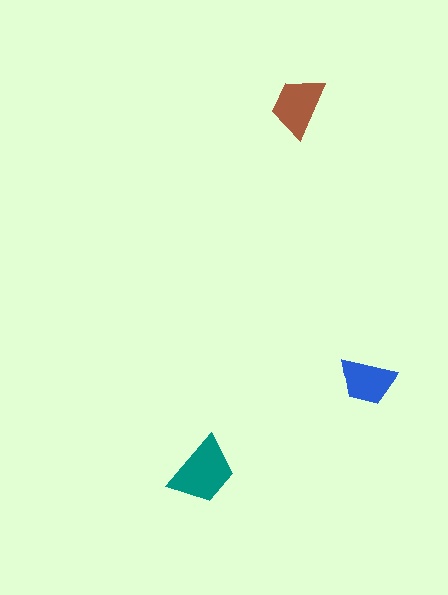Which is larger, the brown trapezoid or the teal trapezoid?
The teal one.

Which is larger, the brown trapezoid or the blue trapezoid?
The brown one.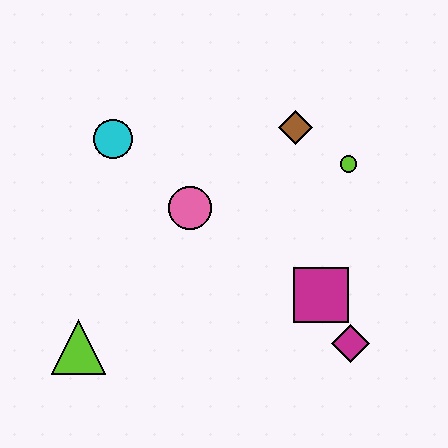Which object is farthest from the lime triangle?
The lime circle is farthest from the lime triangle.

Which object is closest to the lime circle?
The brown diamond is closest to the lime circle.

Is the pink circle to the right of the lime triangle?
Yes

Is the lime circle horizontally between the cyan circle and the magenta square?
No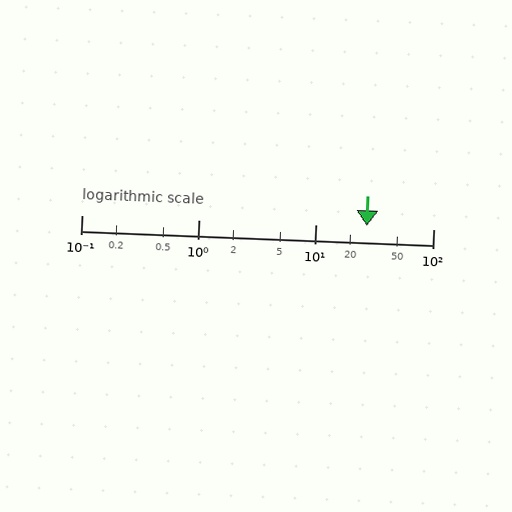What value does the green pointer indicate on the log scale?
The pointer indicates approximately 27.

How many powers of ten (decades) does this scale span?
The scale spans 3 decades, from 0.1 to 100.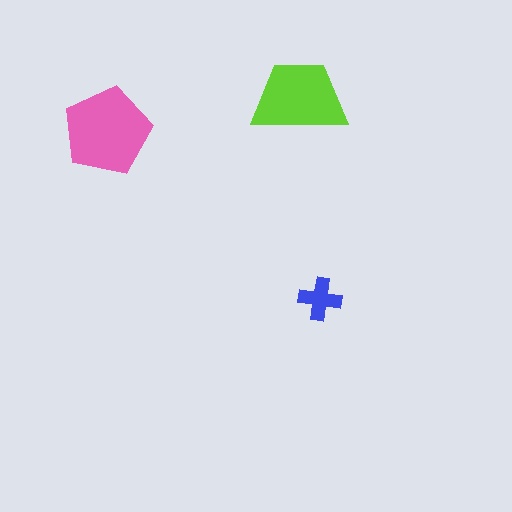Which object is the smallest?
The blue cross.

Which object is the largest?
The pink pentagon.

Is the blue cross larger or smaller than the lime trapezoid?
Smaller.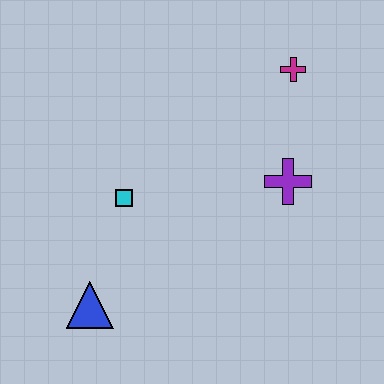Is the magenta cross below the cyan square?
No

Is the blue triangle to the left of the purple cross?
Yes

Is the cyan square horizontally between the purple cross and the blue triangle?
Yes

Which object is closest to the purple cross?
The magenta cross is closest to the purple cross.